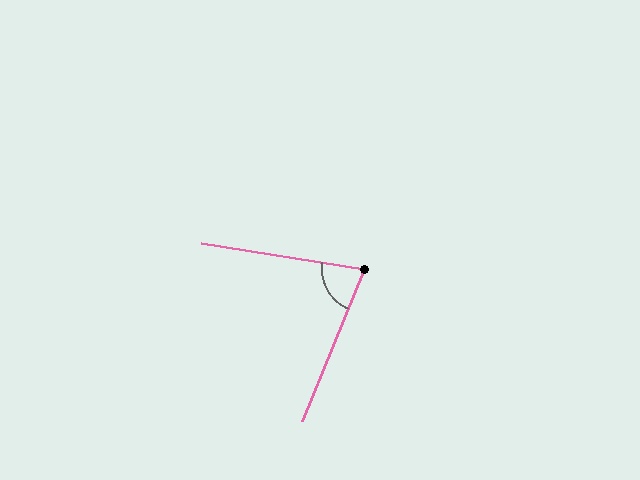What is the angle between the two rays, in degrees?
Approximately 77 degrees.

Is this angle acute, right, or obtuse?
It is acute.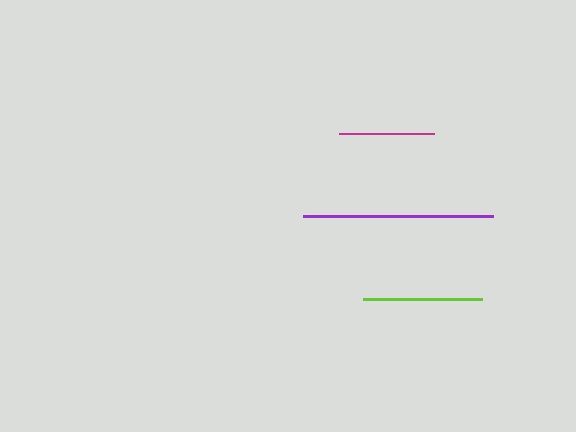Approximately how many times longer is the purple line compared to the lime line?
The purple line is approximately 1.6 times the length of the lime line.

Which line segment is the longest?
The purple line is the longest at approximately 190 pixels.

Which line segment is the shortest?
The magenta line is the shortest at approximately 95 pixels.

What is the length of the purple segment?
The purple segment is approximately 190 pixels long.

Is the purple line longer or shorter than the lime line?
The purple line is longer than the lime line.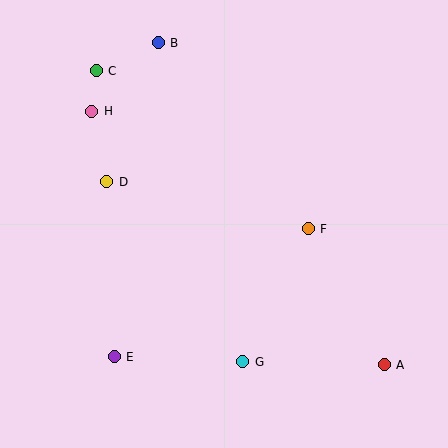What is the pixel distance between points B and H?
The distance between B and H is 95 pixels.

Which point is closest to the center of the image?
Point F at (308, 229) is closest to the center.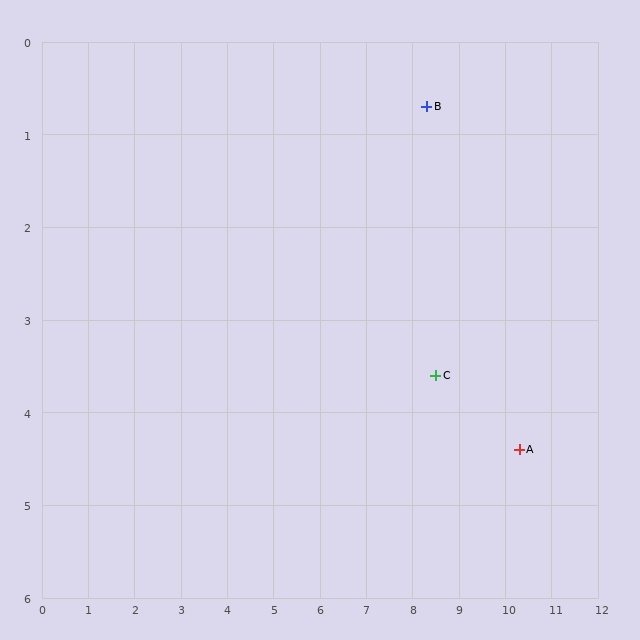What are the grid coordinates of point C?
Point C is at approximately (8.5, 3.6).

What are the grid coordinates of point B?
Point B is at approximately (8.3, 0.7).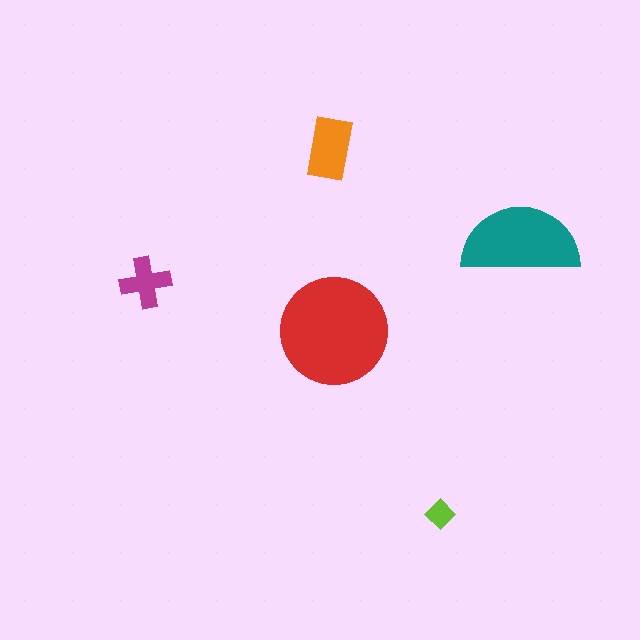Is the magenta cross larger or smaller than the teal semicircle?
Smaller.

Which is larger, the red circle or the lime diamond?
The red circle.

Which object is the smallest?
The lime diamond.